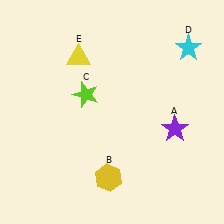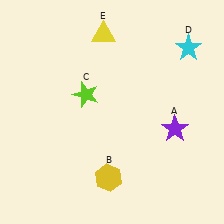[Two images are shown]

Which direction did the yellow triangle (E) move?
The yellow triangle (E) moved right.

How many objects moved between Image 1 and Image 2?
1 object moved between the two images.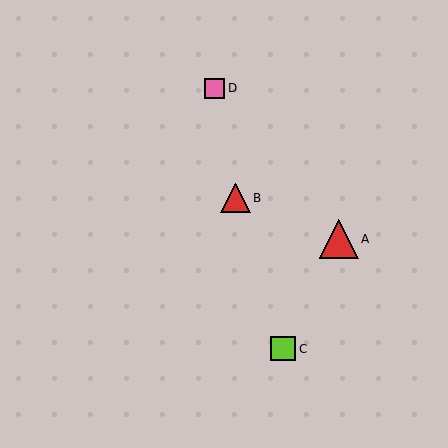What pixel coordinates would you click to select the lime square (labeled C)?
Click at (283, 349) to select the lime square C.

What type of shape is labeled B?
Shape B is a red triangle.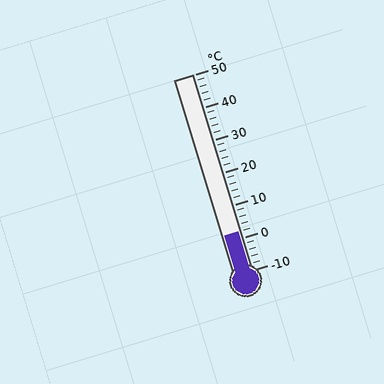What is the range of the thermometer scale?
The thermometer scale ranges from -10°C to 50°C.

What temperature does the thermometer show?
The thermometer shows approximately 2°C.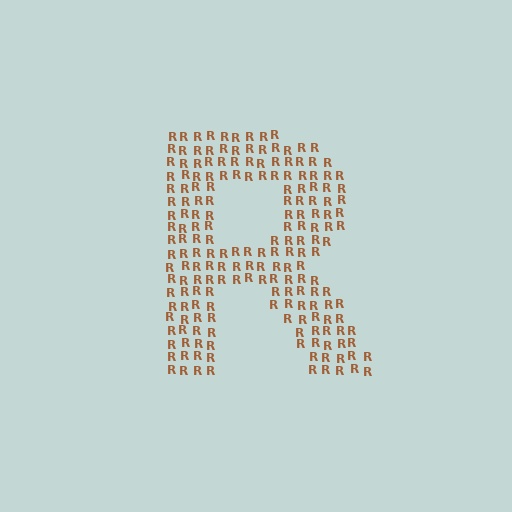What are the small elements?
The small elements are letter R's.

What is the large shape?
The large shape is the letter R.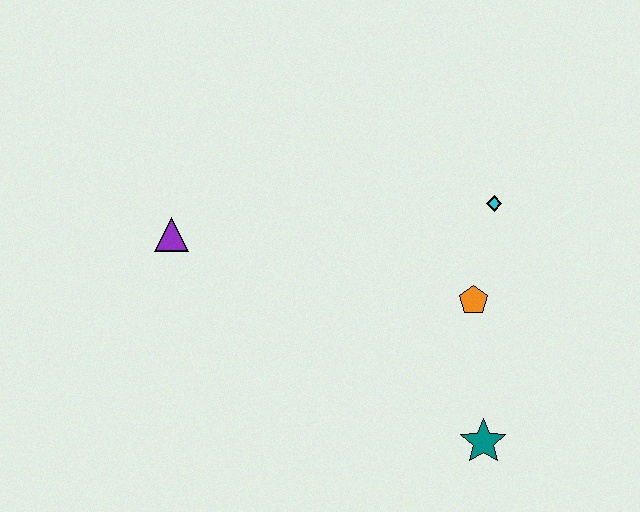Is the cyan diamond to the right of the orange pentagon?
Yes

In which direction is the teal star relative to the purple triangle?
The teal star is to the right of the purple triangle.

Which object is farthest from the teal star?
The purple triangle is farthest from the teal star.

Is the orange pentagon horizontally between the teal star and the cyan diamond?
No